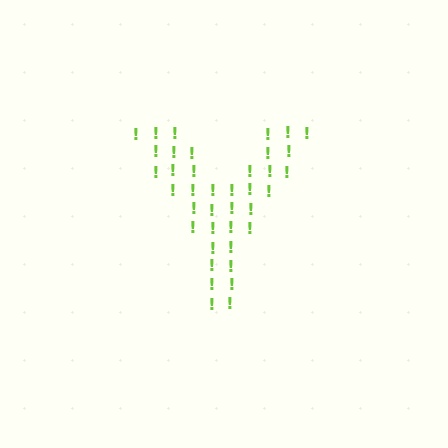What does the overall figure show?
The overall figure shows the letter Y.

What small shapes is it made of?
It is made of small exclamation marks.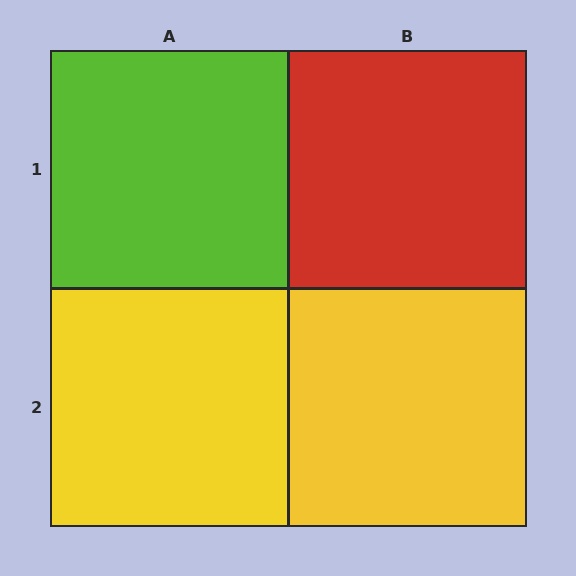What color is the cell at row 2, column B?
Yellow.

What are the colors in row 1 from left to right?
Lime, red.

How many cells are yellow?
2 cells are yellow.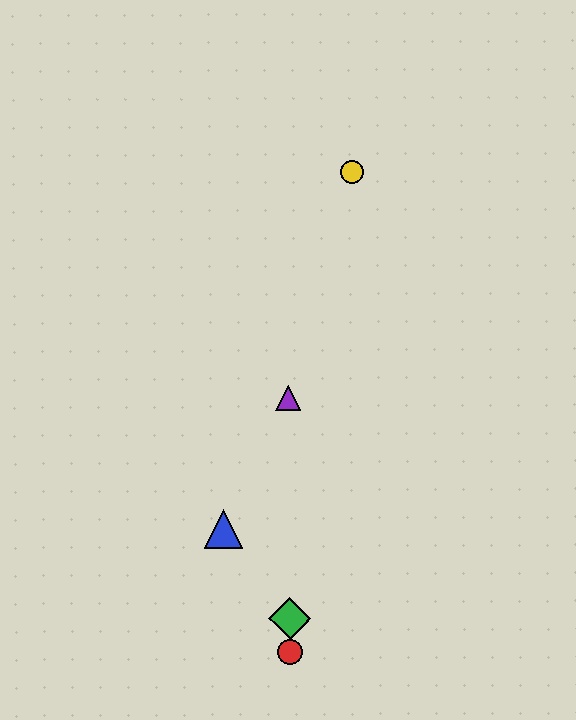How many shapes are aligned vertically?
3 shapes (the red circle, the green diamond, the purple triangle) are aligned vertically.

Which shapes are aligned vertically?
The red circle, the green diamond, the purple triangle are aligned vertically.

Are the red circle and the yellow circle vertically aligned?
No, the red circle is at x≈290 and the yellow circle is at x≈352.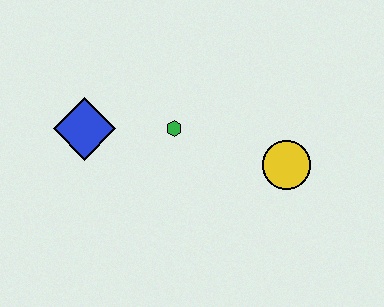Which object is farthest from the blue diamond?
The yellow circle is farthest from the blue diamond.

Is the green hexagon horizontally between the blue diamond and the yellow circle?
Yes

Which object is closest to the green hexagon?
The blue diamond is closest to the green hexagon.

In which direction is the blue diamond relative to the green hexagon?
The blue diamond is to the left of the green hexagon.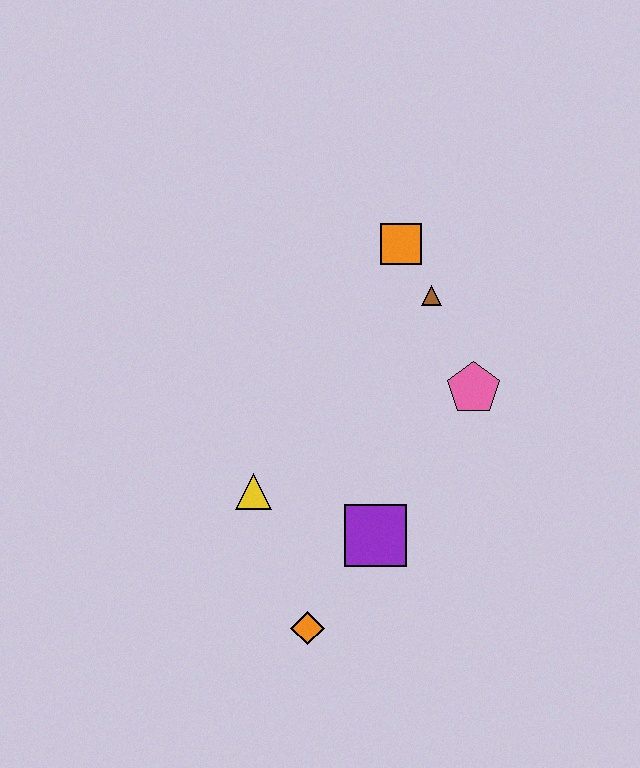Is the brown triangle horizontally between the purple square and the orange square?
No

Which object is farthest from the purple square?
The orange square is farthest from the purple square.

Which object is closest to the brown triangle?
The orange square is closest to the brown triangle.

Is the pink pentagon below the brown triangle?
Yes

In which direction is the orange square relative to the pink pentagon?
The orange square is above the pink pentagon.